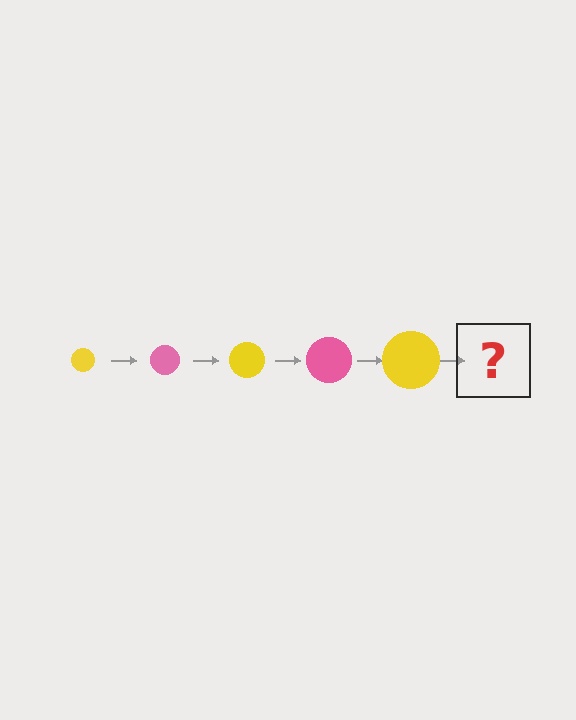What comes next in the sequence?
The next element should be a pink circle, larger than the previous one.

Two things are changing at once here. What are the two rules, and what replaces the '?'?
The two rules are that the circle grows larger each step and the color cycles through yellow and pink. The '?' should be a pink circle, larger than the previous one.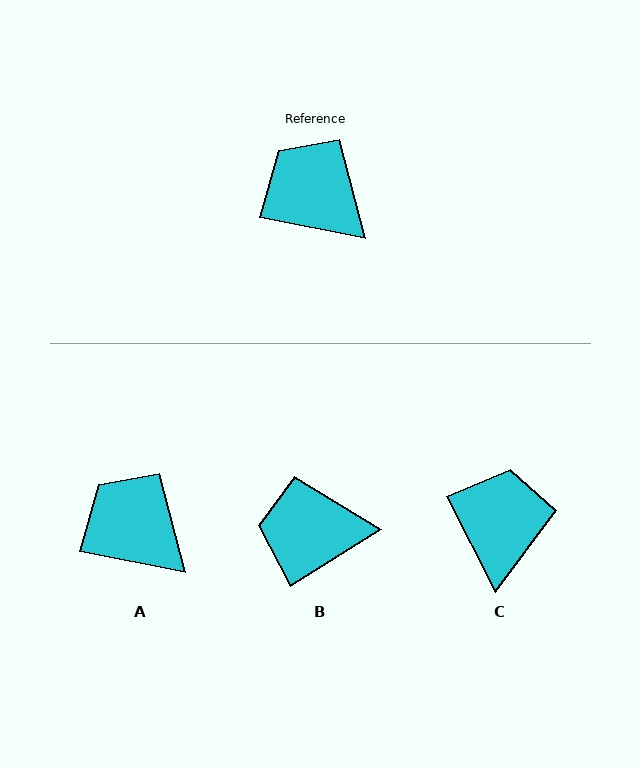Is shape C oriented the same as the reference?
No, it is off by about 52 degrees.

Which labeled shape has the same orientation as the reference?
A.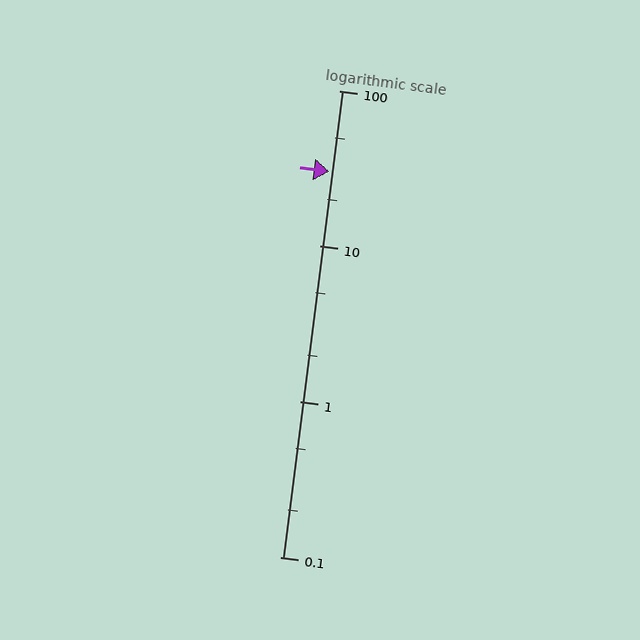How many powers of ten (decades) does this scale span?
The scale spans 3 decades, from 0.1 to 100.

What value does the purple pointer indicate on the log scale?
The pointer indicates approximately 30.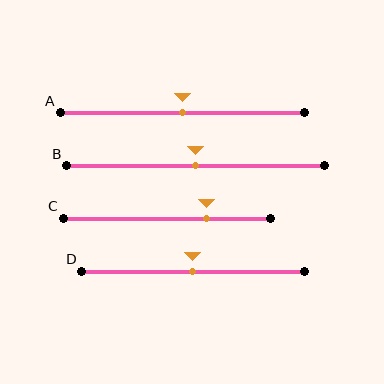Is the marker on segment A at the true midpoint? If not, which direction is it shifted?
Yes, the marker on segment A is at the true midpoint.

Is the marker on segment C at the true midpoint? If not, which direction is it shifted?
No, the marker on segment C is shifted to the right by about 19% of the segment length.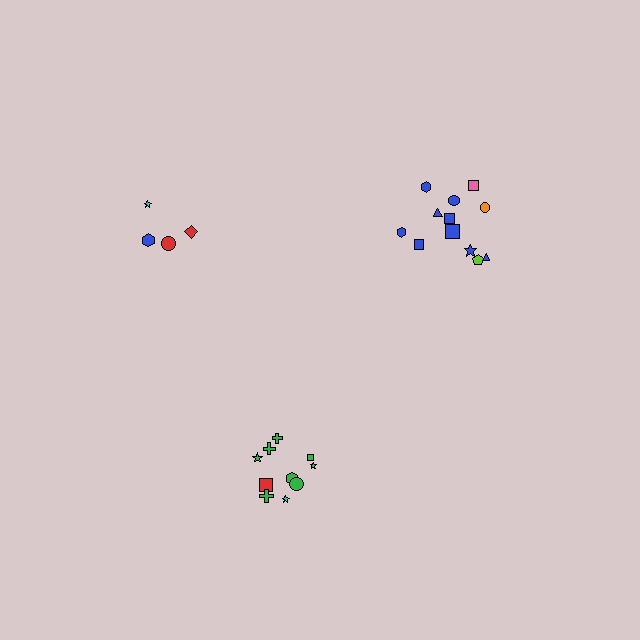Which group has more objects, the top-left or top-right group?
The top-right group.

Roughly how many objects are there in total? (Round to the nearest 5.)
Roughly 25 objects in total.